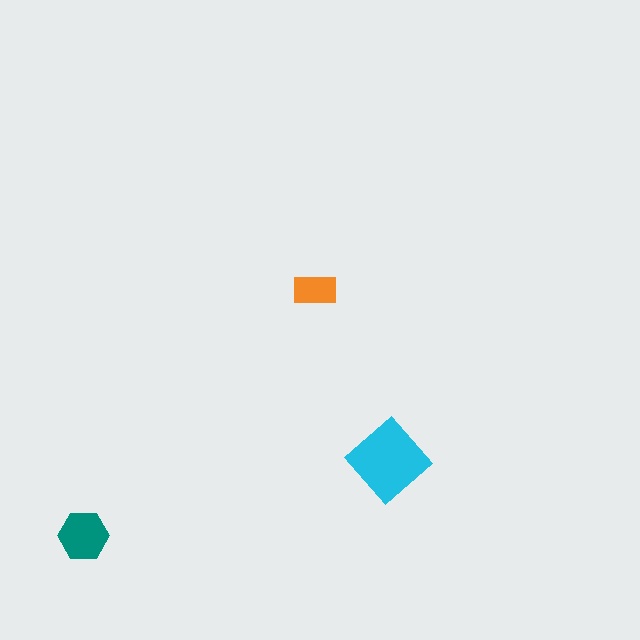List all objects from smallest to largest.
The orange rectangle, the teal hexagon, the cyan diamond.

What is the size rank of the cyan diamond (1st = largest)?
1st.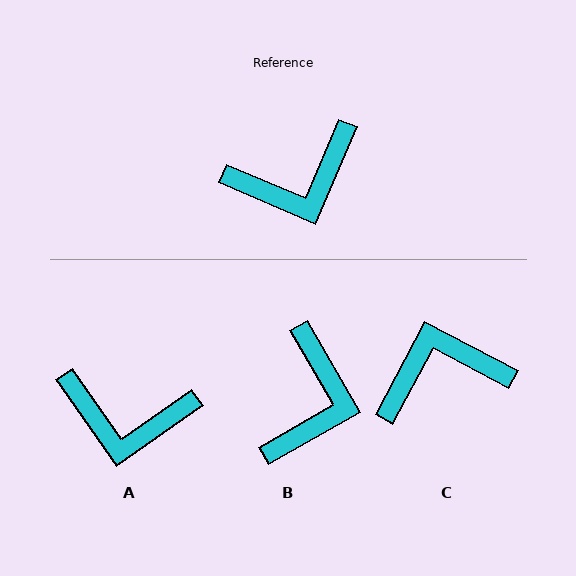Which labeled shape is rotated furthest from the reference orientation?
C, about 175 degrees away.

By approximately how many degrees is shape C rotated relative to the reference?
Approximately 175 degrees counter-clockwise.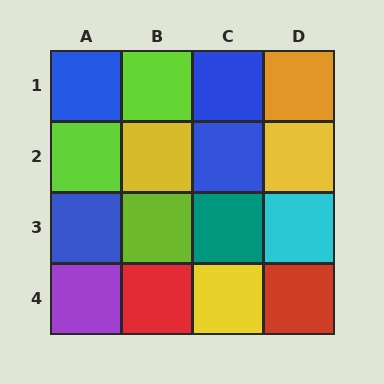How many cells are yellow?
3 cells are yellow.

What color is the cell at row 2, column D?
Yellow.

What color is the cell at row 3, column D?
Cyan.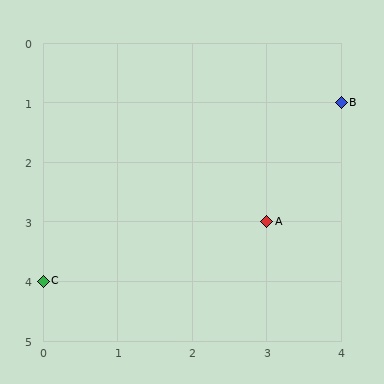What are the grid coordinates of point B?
Point B is at grid coordinates (4, 1).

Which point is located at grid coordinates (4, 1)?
Point B is at (4, 1).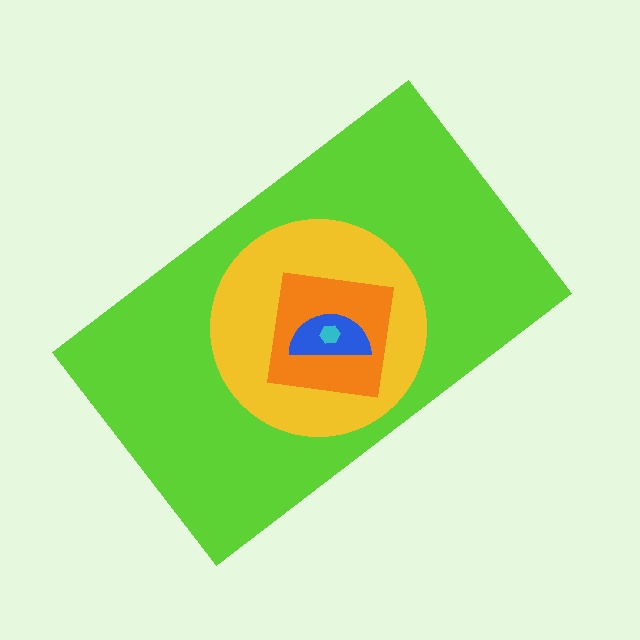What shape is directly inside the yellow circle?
The orange square.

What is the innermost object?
The cyan hexagon.